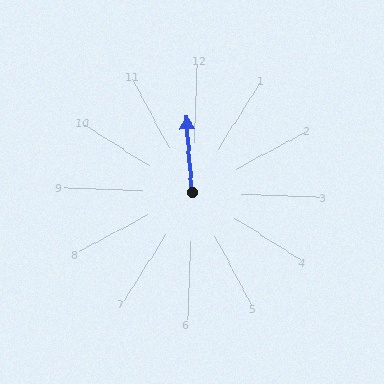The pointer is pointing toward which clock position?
Roughly 12 o'clock.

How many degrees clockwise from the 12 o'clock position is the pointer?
Approximately 353 degrees.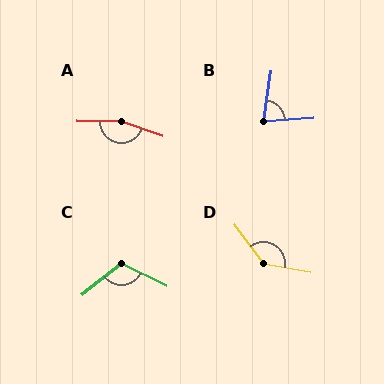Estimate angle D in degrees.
Approximately 137 degrees.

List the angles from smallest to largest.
B (77°), C (116°), D (137°), A (161°).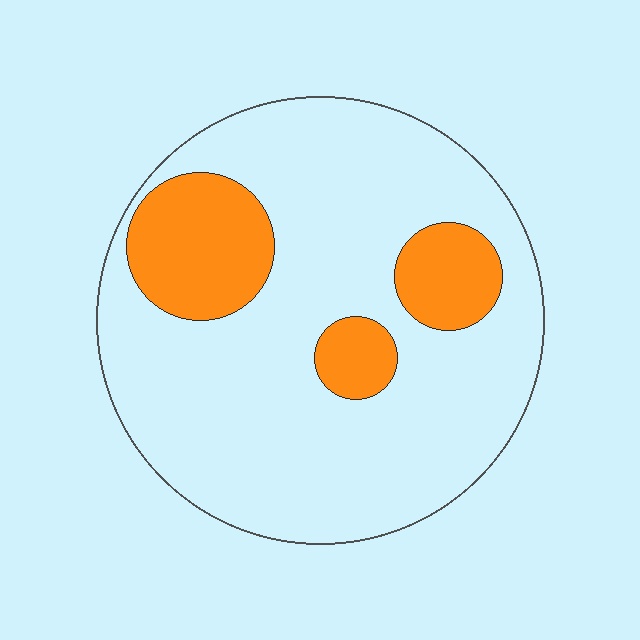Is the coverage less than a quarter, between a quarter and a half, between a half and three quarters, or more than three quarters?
Less than a quarter.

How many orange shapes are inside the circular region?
3.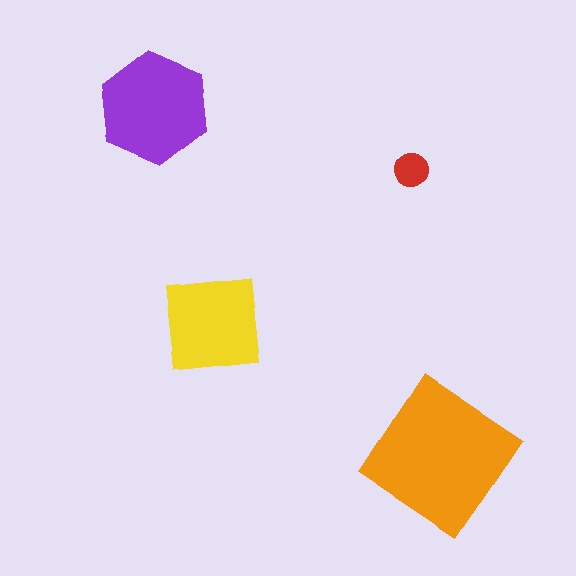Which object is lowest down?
The orange diamond is bottommost.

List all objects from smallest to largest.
The red circle, the yellow square, the purple hexagon, the orange diamond.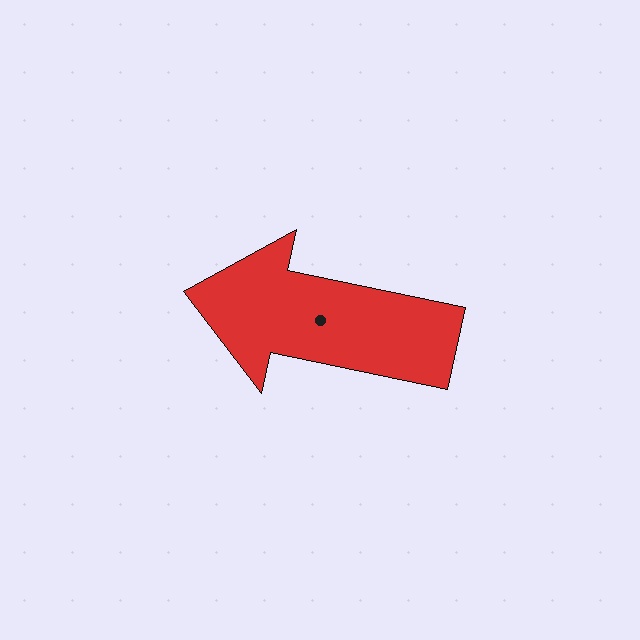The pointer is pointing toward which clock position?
Roughly 9 o'clock.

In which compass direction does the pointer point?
West.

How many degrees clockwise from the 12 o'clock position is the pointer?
Approximately 282 degrees.